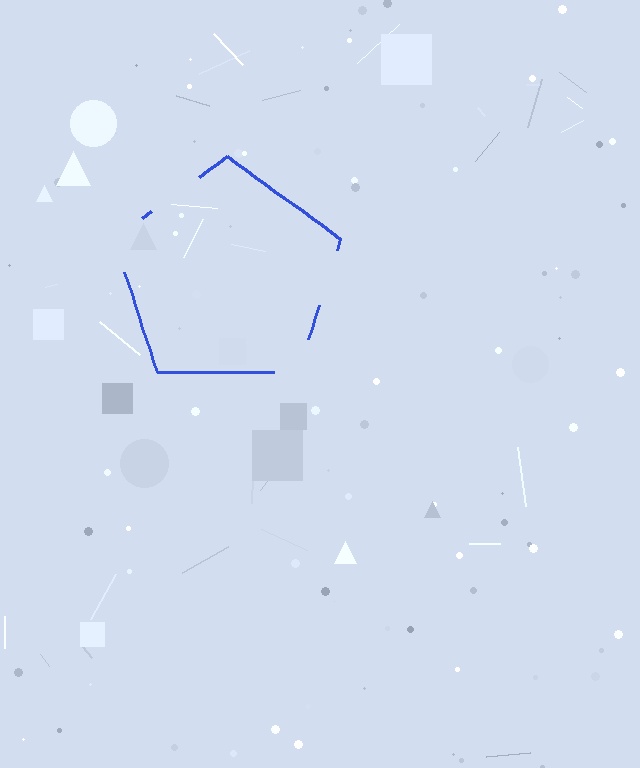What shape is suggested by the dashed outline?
The dashed outline suggests a pentagon.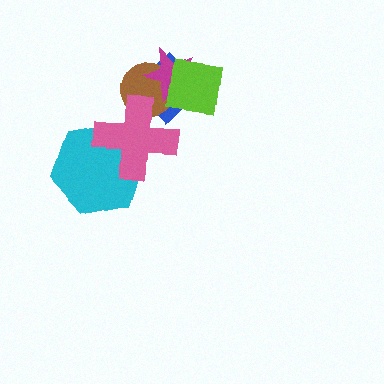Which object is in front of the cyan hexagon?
The pink cross is in front of the cyan hexagon.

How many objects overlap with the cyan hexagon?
1 object overlaps with the cyan hexagon.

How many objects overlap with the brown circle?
4 objects overlap with the brown circle.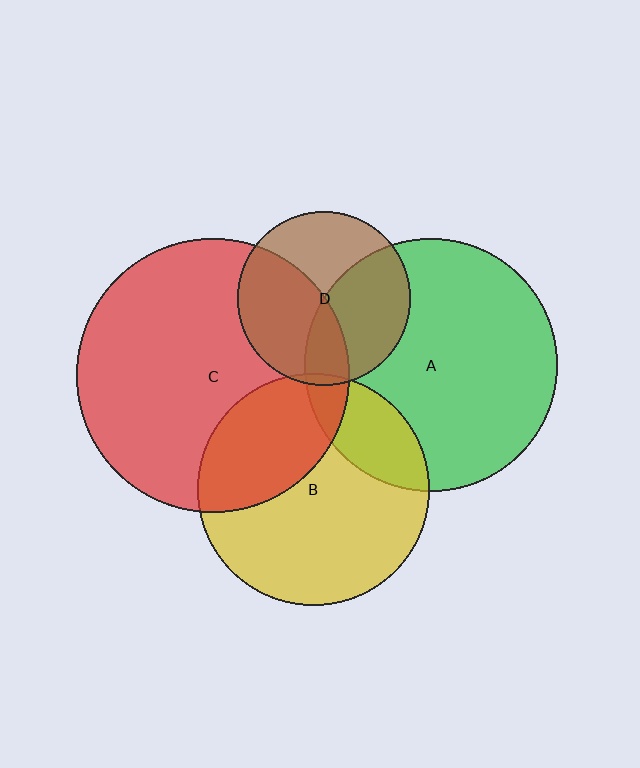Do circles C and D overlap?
Yes.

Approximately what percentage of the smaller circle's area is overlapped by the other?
Approximately 45%.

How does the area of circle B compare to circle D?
Approximately 1.8 times.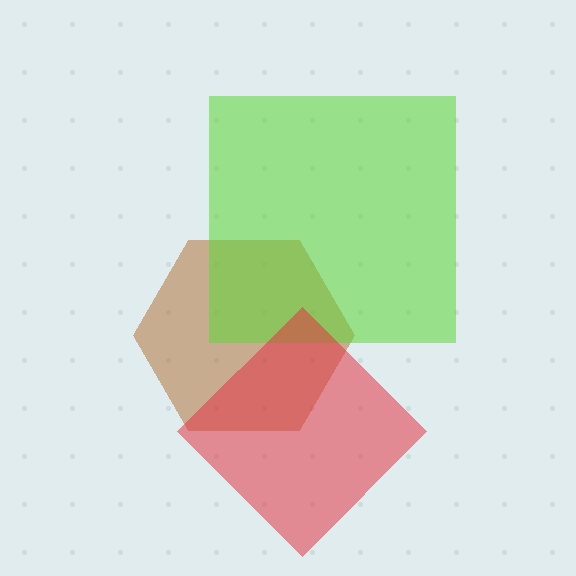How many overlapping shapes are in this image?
There are 3 overlapping shapes in the image.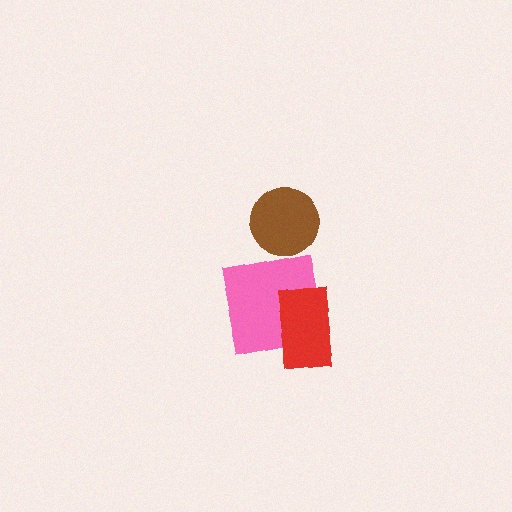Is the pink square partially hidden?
Yes, it is partially covered by another shape.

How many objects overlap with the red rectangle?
1 object overlaps with the red rectangle.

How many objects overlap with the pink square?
1 object overlaps with the pink square.